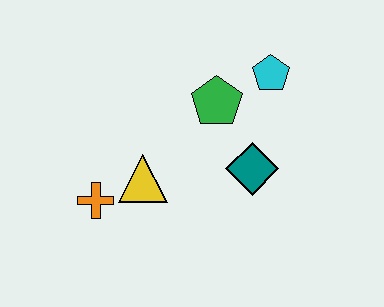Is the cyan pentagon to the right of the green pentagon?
Yes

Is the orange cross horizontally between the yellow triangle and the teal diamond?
No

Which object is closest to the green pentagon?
The cyan pentagon is closest to the green pentagon.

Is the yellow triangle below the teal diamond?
Yes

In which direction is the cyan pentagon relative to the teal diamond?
The cyan pentagon is above the teal diamond.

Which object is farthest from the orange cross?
The cyan pentagon is farthest from the orange cross.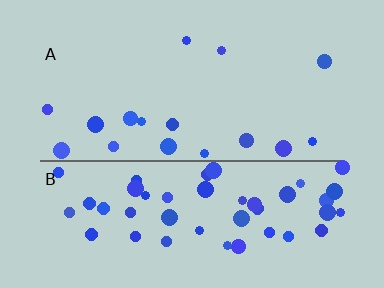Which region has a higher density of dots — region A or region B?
B (the bottom).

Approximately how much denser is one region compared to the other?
Approximately 3.1× — region B over region A.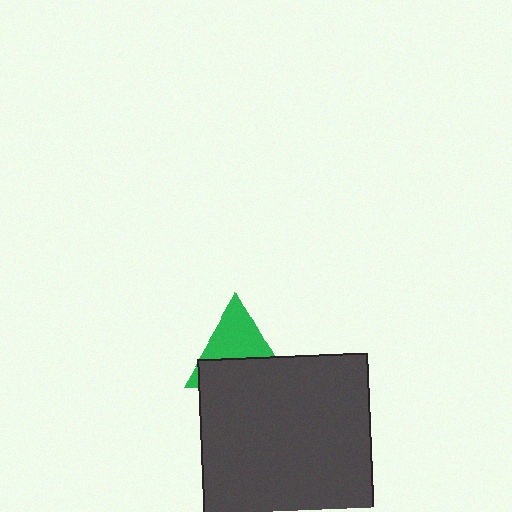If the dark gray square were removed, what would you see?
You would see the complete green triangle.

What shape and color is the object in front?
The object in front is a dark gray square.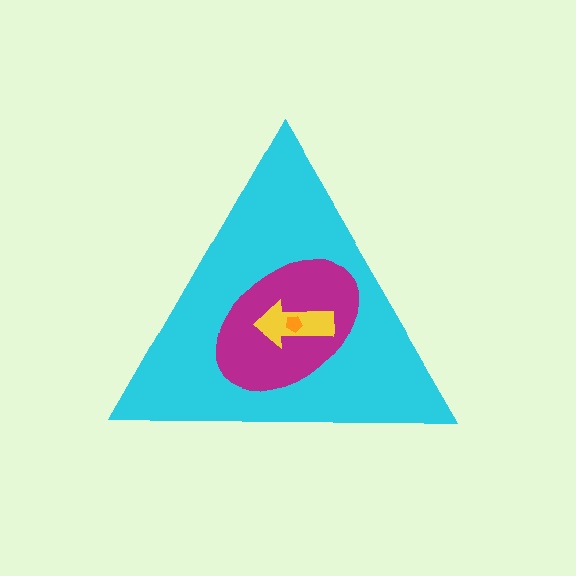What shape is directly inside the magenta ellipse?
The yellow arrow.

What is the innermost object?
The orange pentagon.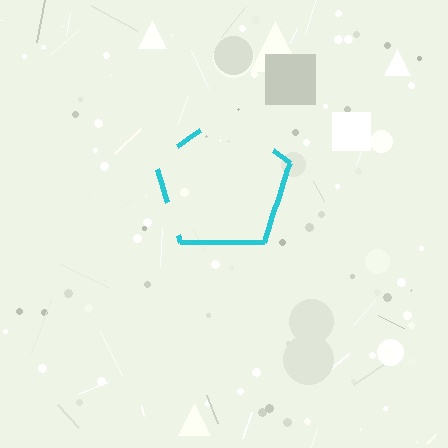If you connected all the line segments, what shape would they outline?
They would outline a pentagon.